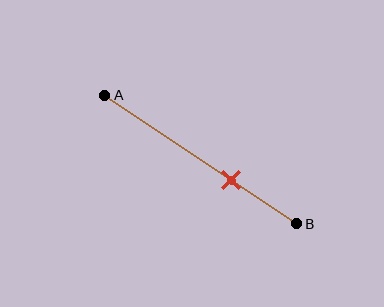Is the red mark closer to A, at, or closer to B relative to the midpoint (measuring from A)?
The red mark is closer to point B than the midpoint of segment AB.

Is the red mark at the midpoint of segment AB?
No, the mark is at about 65% from A, not at the 50% midpoint.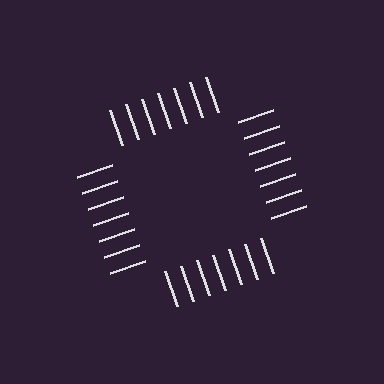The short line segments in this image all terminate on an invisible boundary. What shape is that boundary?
An illusory square — the line segments terminate on its edges but no continuous stroke is drawn.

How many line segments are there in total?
28 — 7 along each of the 4 edges.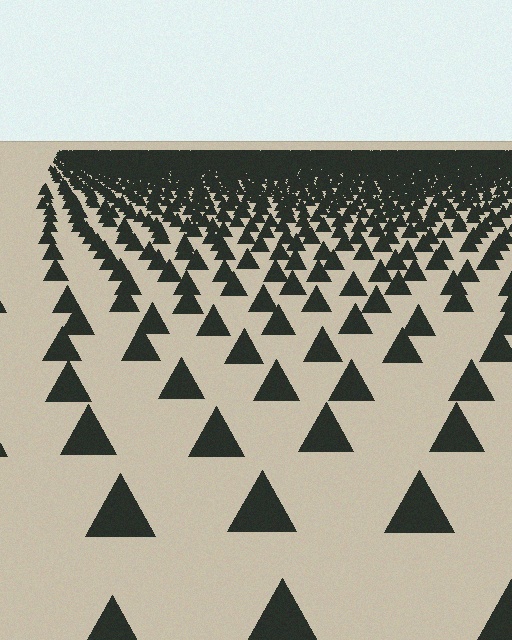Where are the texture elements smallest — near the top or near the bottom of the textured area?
Near the top.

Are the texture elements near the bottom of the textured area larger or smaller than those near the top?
Larger. Near the bottom, elements are closer to the viewer and appear at a bigger on-screen size.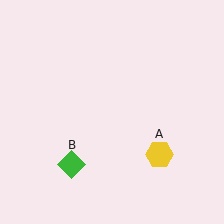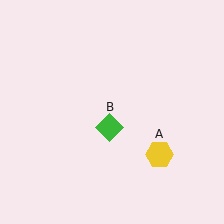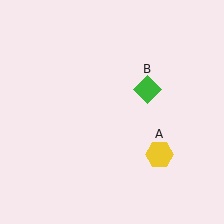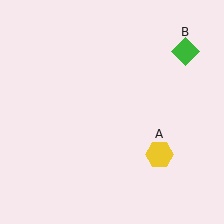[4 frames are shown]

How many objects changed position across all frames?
1 object changed position: green diamond (object B).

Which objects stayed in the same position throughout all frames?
Yellow hexagon (object A) remained stationary.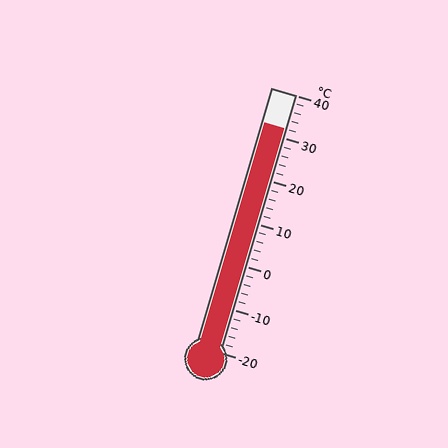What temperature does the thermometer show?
The thermometer shows approximately 32°C.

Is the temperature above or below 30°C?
The temperature is above 30°C.